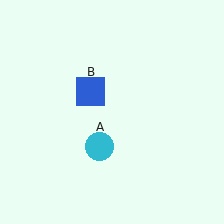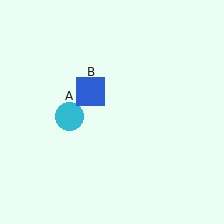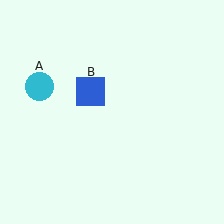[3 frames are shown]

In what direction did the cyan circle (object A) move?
The cyan circle (object A) moved up and to the left.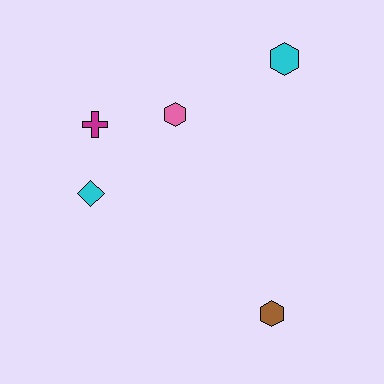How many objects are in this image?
There are 5 objects.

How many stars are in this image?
There are no stars.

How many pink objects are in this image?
There is 1 pink object.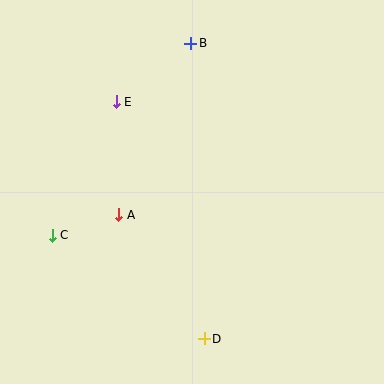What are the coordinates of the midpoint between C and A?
The midpoint between C and A is at (85, 225).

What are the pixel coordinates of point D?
Point D is at (204, 339).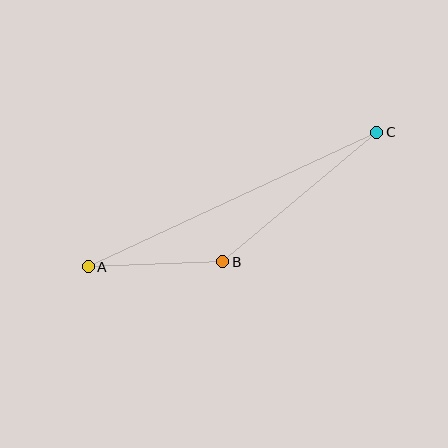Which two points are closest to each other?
Points A and B are closest to each other.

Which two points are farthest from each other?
Points A and C are farthest from each other.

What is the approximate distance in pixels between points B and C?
The distance between B and C is approximately 202 pixels.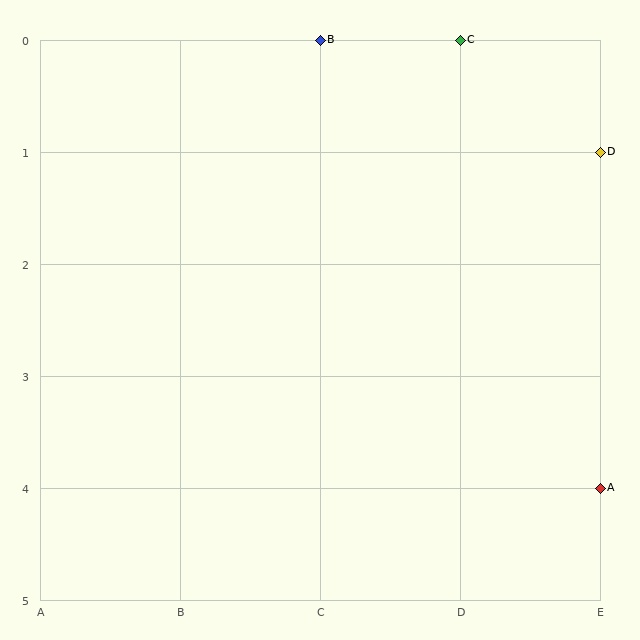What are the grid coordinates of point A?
Point A is at grid coordinates (E, 4).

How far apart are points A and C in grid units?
Points A and C are 1 column and 4 rows apart (about 4.1 grid units diagonally).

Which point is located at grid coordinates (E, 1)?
Point D is at (E, 1).